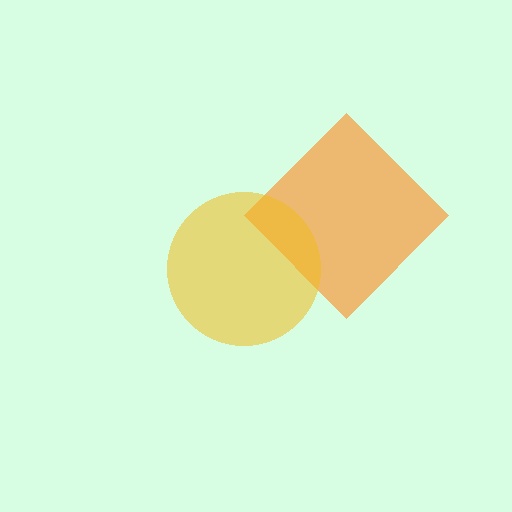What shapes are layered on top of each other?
The layered shapes are: an orange diamond, a yellow circle.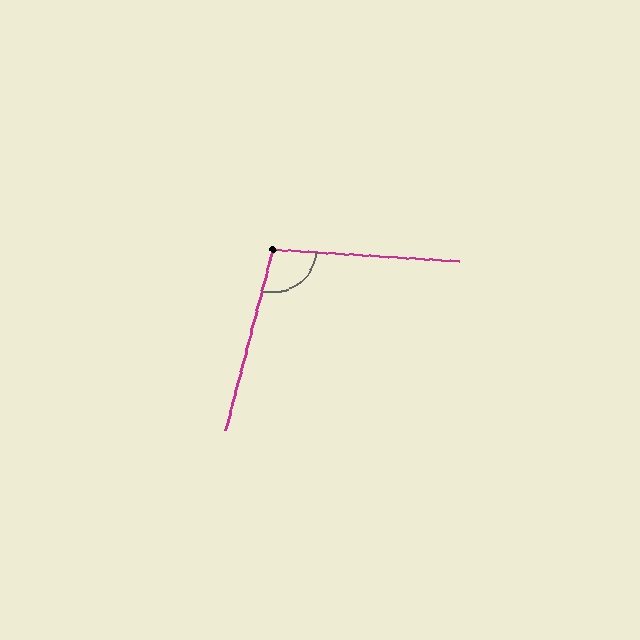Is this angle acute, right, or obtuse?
It is obtuse.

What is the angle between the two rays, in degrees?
Approximately 101 degrees.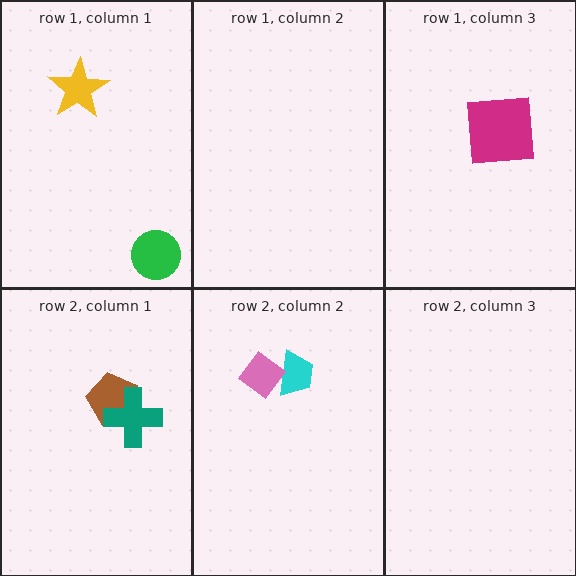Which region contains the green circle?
The row 1, column 1 region.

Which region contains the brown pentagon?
The row 2, column 1 region.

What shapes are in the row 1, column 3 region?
The magenta square.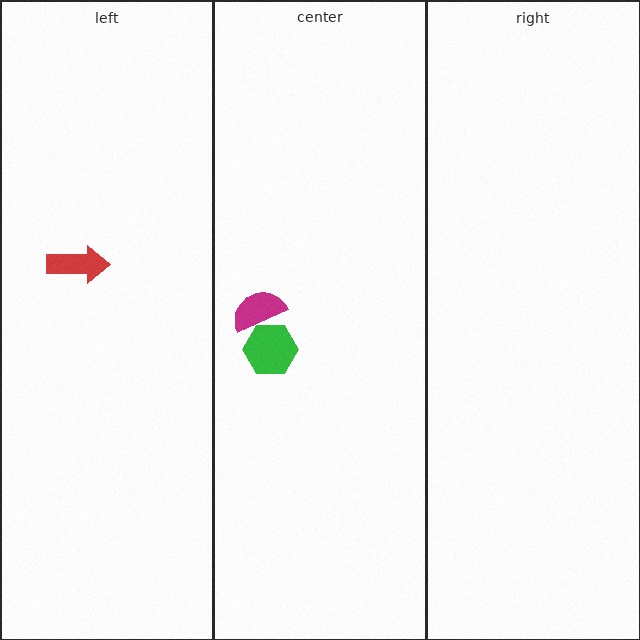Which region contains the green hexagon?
The center region.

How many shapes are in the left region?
1.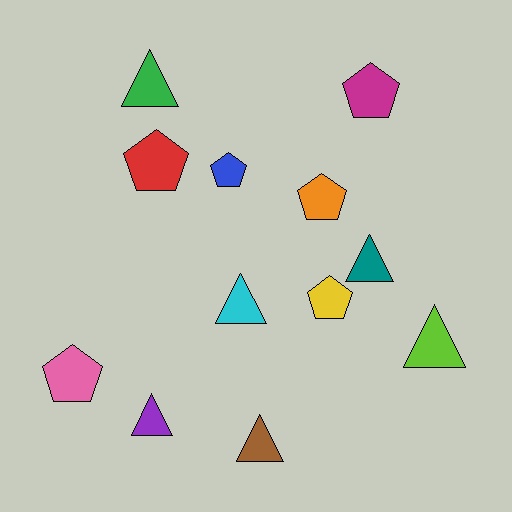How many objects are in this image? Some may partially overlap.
There are 12 objects.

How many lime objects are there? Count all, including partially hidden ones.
There is 1 lime object.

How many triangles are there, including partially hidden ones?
There are 6 triangles.